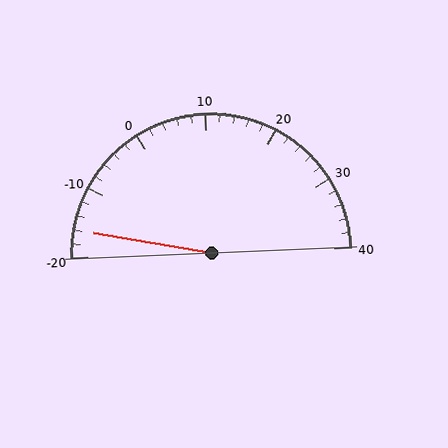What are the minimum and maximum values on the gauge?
The gauge ranges from -20 to 40.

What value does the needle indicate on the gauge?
The needle indicates approximately -16.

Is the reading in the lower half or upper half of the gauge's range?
The reading is in the lower half of the range (-20 to 40).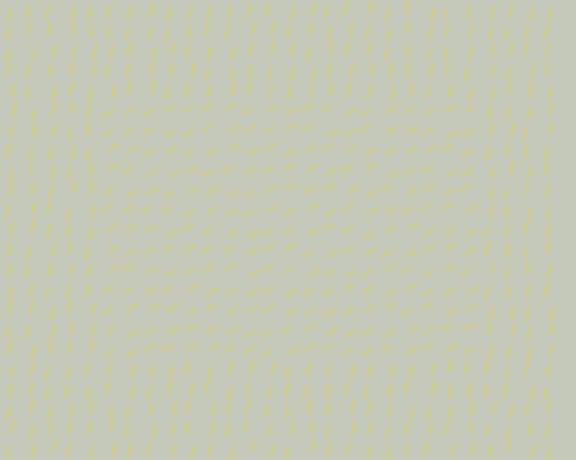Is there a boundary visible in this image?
Yes, there is a texture boundary formed by a change in line orientation.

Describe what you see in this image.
The image is filled with small yellow line segments. A rectangle region in the image has lines oriented differently from the surrounding lines, creating a visible texture boundary.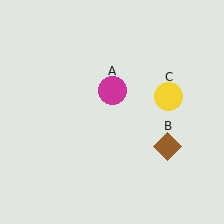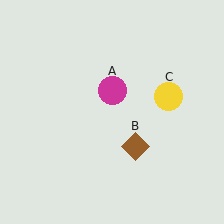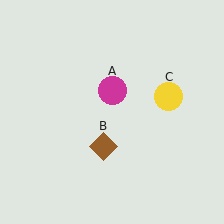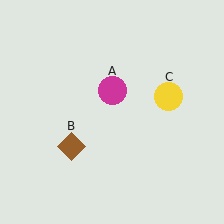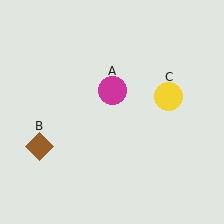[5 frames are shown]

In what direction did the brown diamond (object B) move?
The brown diamond (object B) moved left.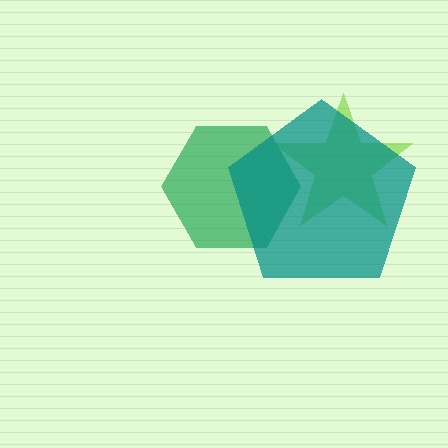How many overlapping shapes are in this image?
There are 3 overlapping shapes in the image.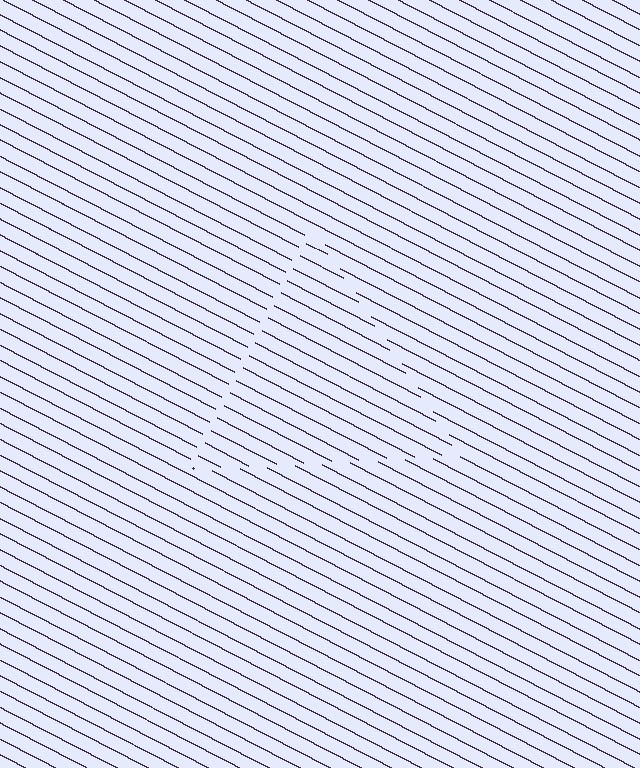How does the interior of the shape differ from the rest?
The interior of the shape contains the same grating, shifted by half a period — the contour is defined by the phase discontinuity where line-ends from the inner and outer gratings abut.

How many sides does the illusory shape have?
3 sides — the line-ends trace a triangle.